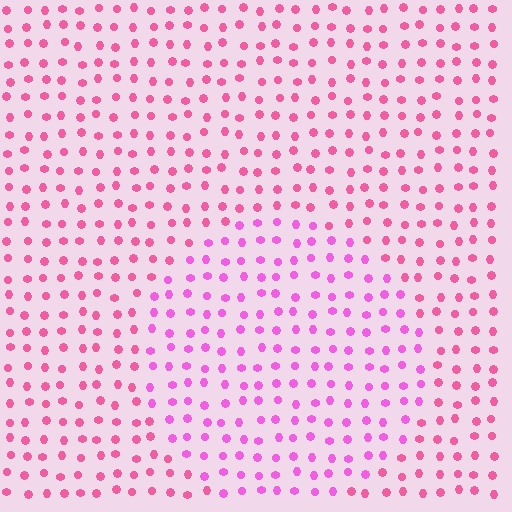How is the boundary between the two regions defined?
The boundary is defined purely by a slight shift in hue (about 26 degrees). Spacing, size, and orientation are identical on both sides.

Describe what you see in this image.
The image is filled with small pink elements in a uniform arrangement. A circle-shaped region is visible where the elements are tinted to a slightly different hue, forming a subtle color boundary.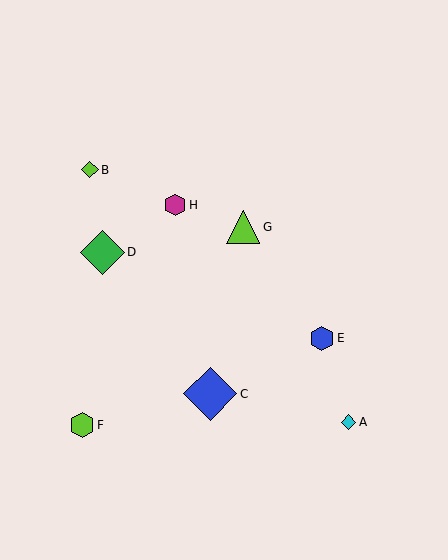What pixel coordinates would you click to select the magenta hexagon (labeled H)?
Click at (175, 205) to select the magenta hexagon H.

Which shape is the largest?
The blue diamond (labeled C) is the largest.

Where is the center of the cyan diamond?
The center of the cyan diamond is at (349, 422).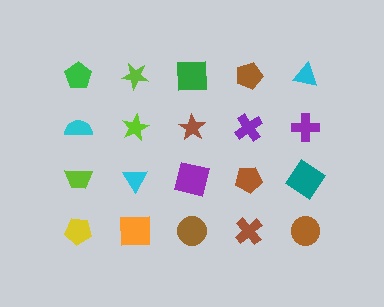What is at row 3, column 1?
A lime trapezoid.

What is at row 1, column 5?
A cyan triangle.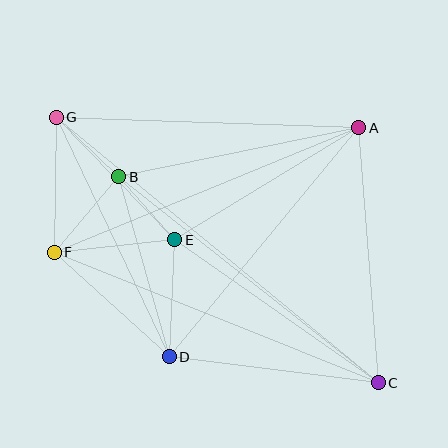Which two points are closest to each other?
Points B and E are closest to each other.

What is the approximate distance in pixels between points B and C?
The distance between B and C is approximately 332 pixels.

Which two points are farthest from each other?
Points C and G are farthest from each other.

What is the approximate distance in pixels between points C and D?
The distance between C and D is approximately 211 pixels.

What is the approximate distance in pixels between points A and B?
The distance between A and B is approximately 245 pixels.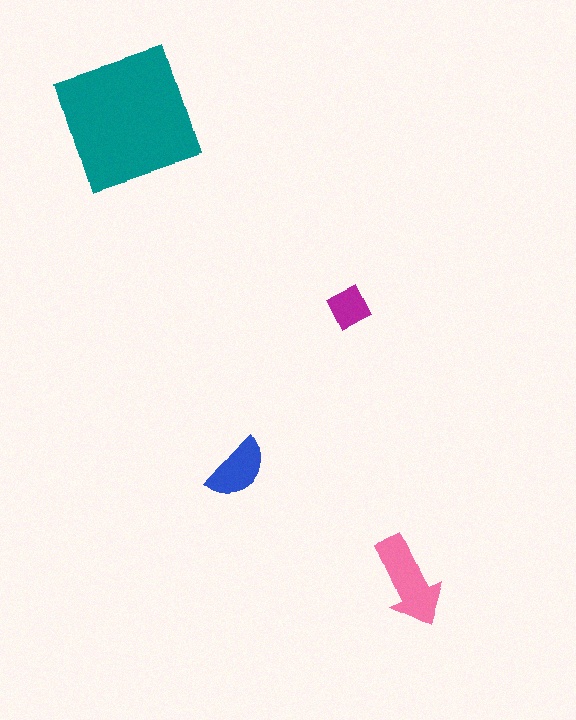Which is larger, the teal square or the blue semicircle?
The teal square.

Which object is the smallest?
The magenta diamond.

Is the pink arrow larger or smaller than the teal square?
Smaller.